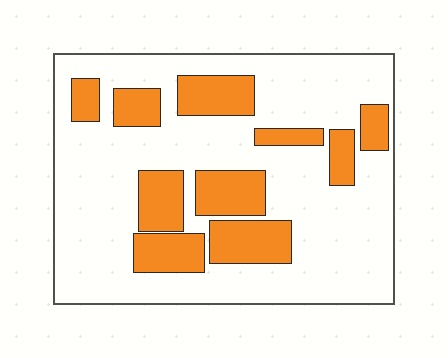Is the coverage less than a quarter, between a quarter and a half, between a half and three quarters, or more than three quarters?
Between a quarter and a half.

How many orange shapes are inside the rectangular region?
10.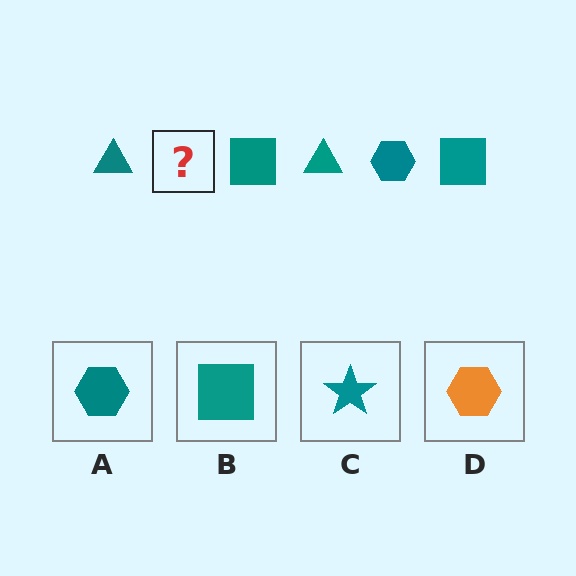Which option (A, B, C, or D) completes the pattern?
A.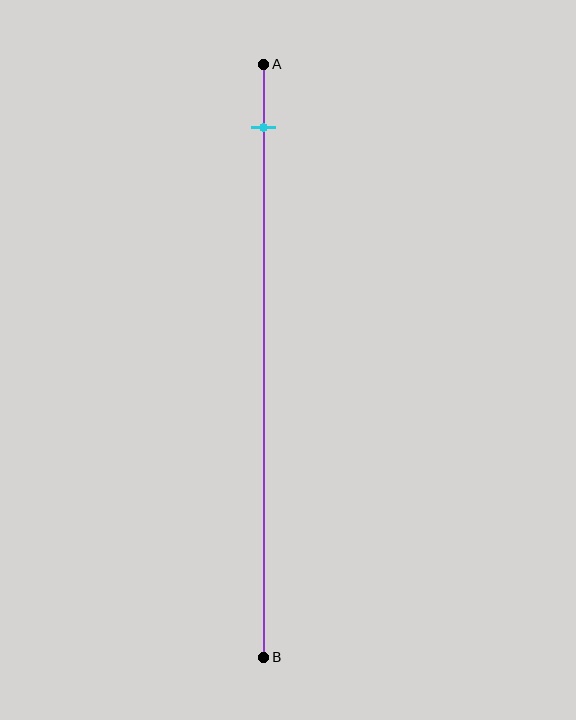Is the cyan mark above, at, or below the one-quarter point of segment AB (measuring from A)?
The cyan mark is above the one-quarter point of segment AB.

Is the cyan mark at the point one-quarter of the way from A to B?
No, the mark is at about 10% from A, not at the 25% one-quarter point.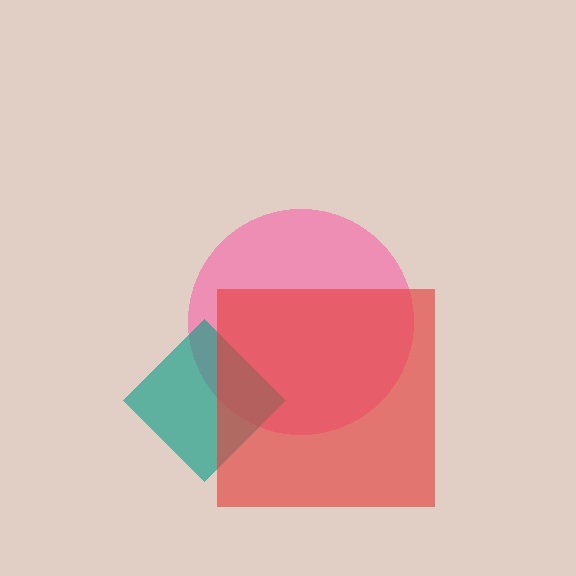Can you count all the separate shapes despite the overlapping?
Yes, there are 3 separate shapes.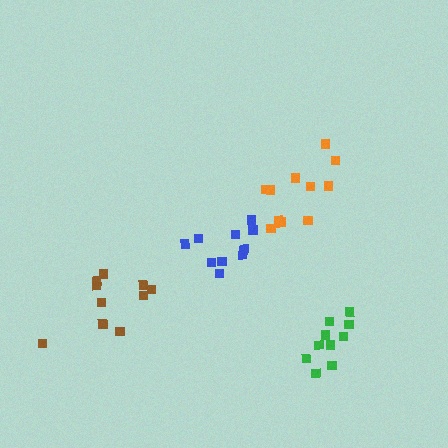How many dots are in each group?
Group 1: 10 dots, Group 2: 11 dots, Group 3: 10 dots, Group 4: 11 dots (42 total).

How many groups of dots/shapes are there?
There are 4 groups.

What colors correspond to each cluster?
The clusters are colored: green, orange, brown, blue.